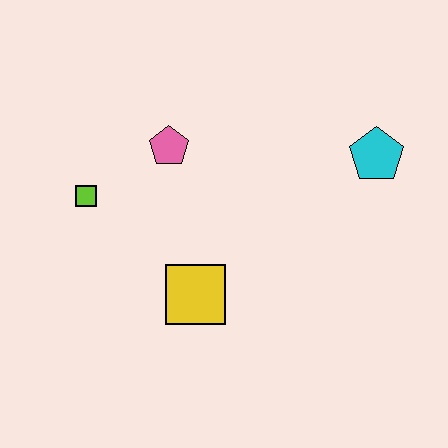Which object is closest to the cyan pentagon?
The pink pentagon is closest to the cyan pentagon.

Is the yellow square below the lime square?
Yes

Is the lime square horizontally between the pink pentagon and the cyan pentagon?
No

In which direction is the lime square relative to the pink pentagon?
The lime square is to the left of the pink pentagon.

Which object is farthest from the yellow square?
The cyan pentagon is farthest from the yellow square.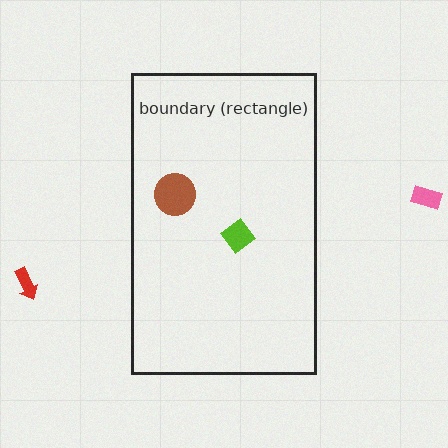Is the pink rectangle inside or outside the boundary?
Outside.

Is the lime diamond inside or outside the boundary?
Inside.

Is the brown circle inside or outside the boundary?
Inside.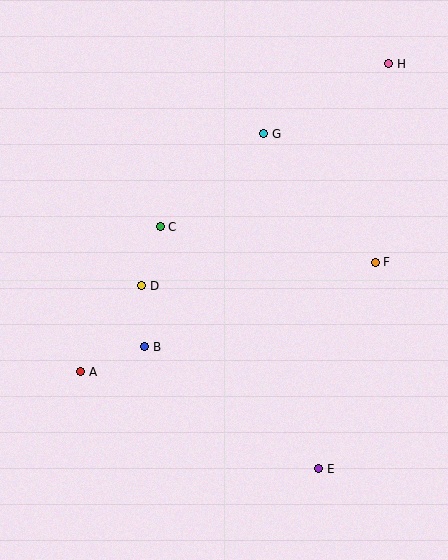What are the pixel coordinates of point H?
Point H is at (389, 64).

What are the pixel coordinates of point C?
Point C is at (160, 227).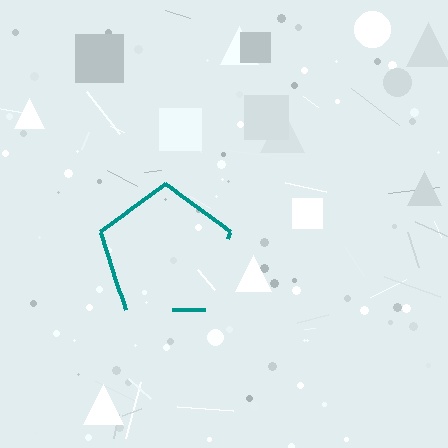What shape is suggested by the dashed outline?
The dashed outline suggests a pentagon.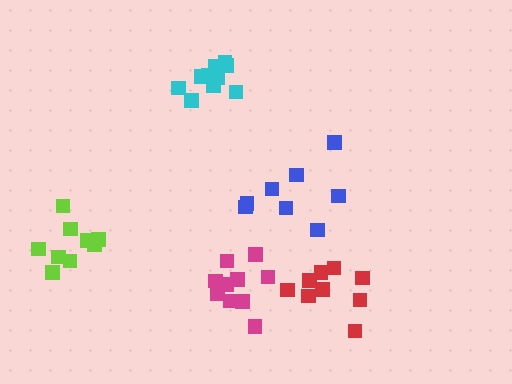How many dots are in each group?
Group 1: 9 dots, Group 2: 10 dots, Group 3: 9 dots, Group 4: 8 dots, Group 5: 10 dots (46 total).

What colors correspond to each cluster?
The clusters are colored: lime, magenta, red, blue, cyan.